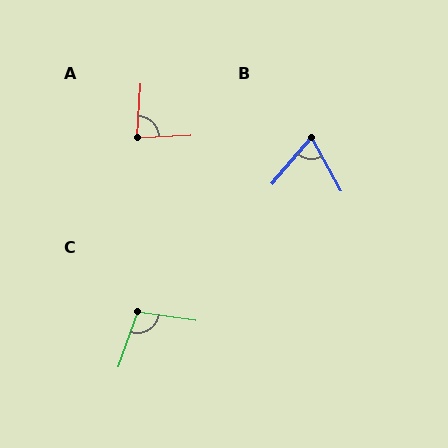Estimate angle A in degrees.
Approximately 83 degrees.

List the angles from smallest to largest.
B (69°), A (83°), C (102°).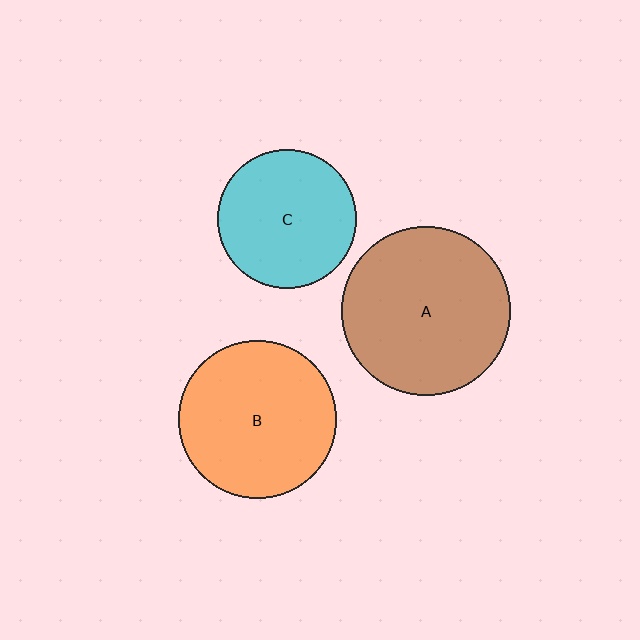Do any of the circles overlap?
No, none of the circles overlap.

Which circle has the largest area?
Circle A (brown).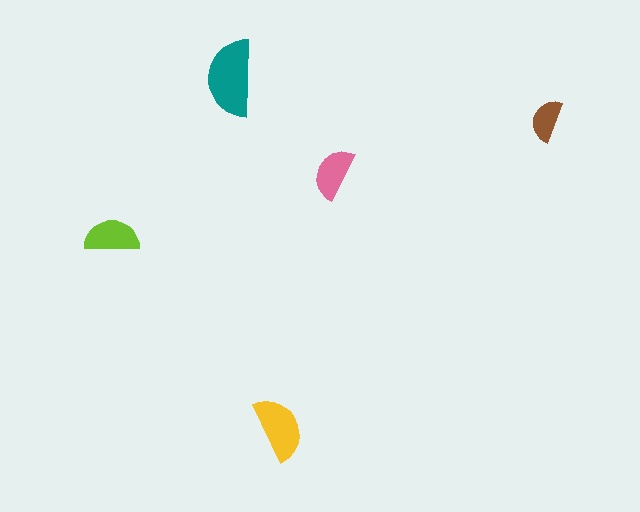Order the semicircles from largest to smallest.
the teal one, the yellow one, the lime one, the pink one, the brown one.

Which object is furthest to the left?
The lime semicircle is leftmost.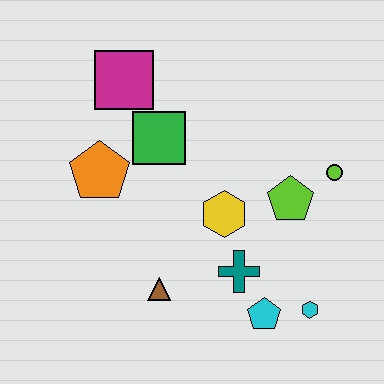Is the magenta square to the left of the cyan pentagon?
Yes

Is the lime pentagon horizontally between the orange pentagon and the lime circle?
Yes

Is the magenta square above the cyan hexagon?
Yes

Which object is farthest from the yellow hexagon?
The magenta square is farthest from the yellow hexagon.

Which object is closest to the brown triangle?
The teal cross is closest to the brown triangle.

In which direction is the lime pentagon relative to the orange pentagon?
The lime pentagon is to the right of the orange pentagon.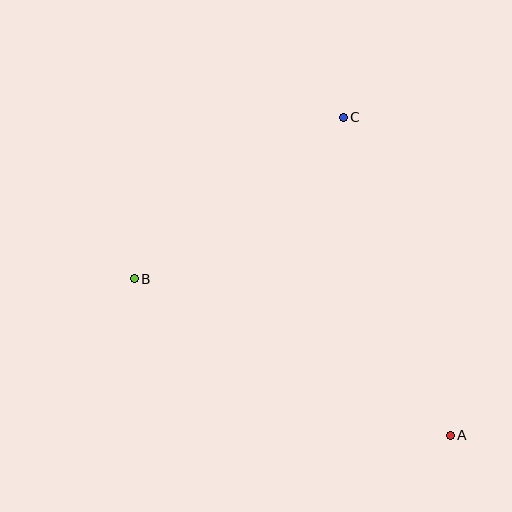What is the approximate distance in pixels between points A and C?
The distance between A and C is approximately 335 pixels.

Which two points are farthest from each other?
Points A and B are farthest from each other.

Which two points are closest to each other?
Points B and C are closest to each other.